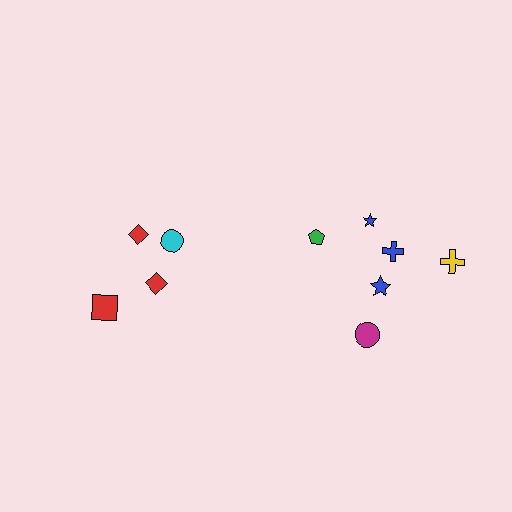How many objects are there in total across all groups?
There are 10 objects.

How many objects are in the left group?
There are 4 objects.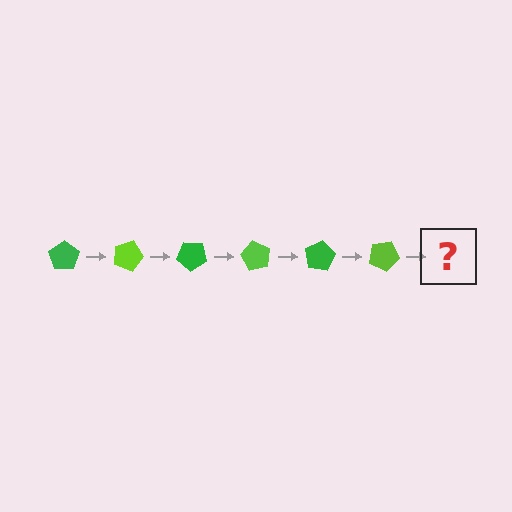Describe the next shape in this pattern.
It should be a green pentagon, rotated 120 degrees from the start.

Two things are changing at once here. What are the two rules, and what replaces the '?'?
The two rules are that it rotates 20 degrees each step and the color cycles through green and lime. The '?' should be a green pentagon, rotated 120 degrees from the start.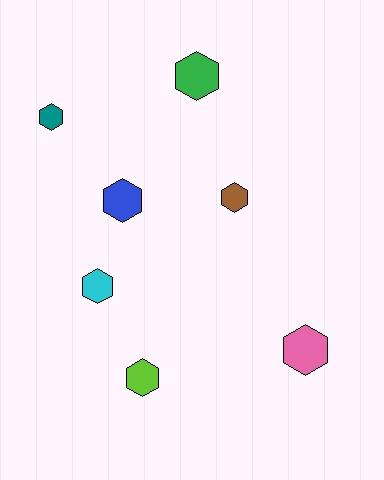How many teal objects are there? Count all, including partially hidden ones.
There is 1 teal object.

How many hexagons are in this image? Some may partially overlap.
There are 7 hexagons.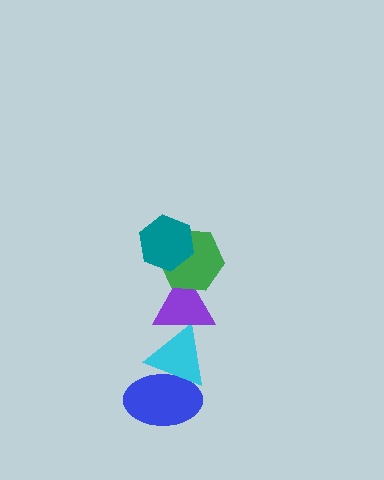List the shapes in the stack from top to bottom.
From top to bottom: the teal hexagon, the green hexagon, the purple triangle, the cyan triangle, the blue ellipse.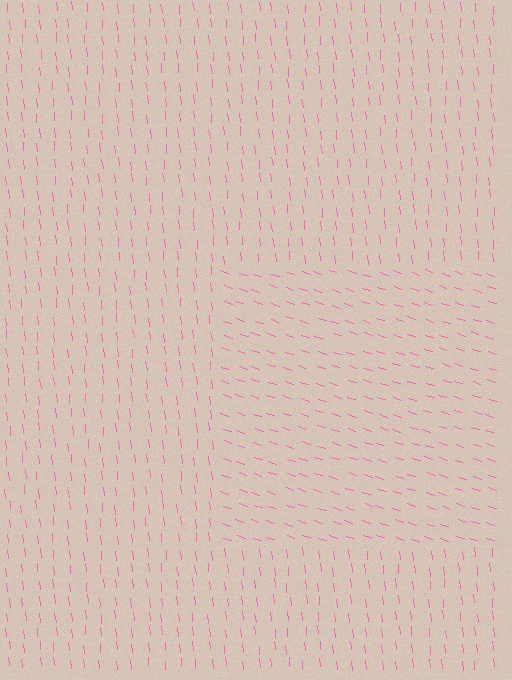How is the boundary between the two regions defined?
The boundary is defined purely by a change in line orientation (approximately 67 degrees difference). All lines are the same color and thickness.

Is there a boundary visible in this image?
Yes, there is a texture boundary formed by a change in line orientation.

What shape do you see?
I see a rectangle.